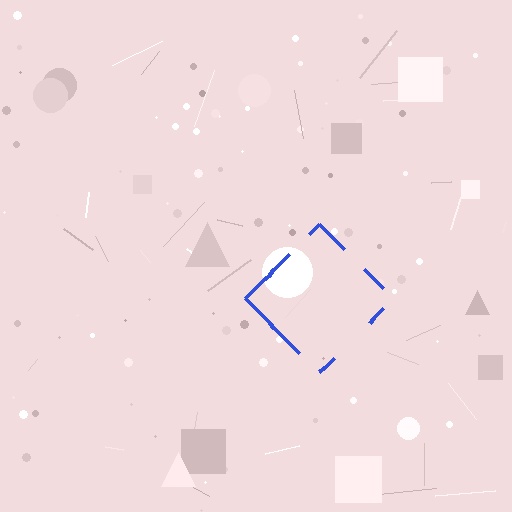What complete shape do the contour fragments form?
The contour fragments form a diamond.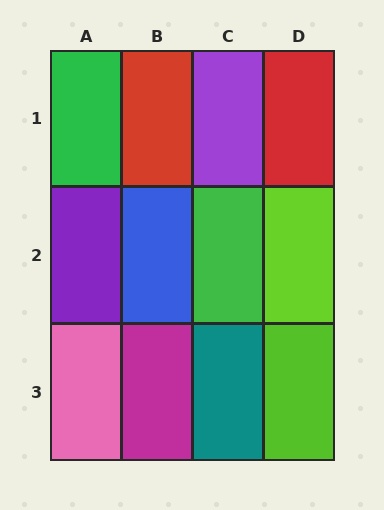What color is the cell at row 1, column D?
Red.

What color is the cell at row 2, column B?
Blue.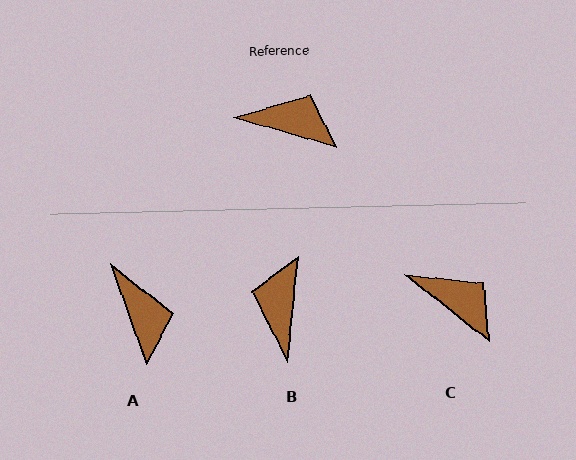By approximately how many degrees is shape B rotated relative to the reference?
Approximately 101 degrees counter-clockwise.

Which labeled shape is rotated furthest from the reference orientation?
B, about 101 degrees away.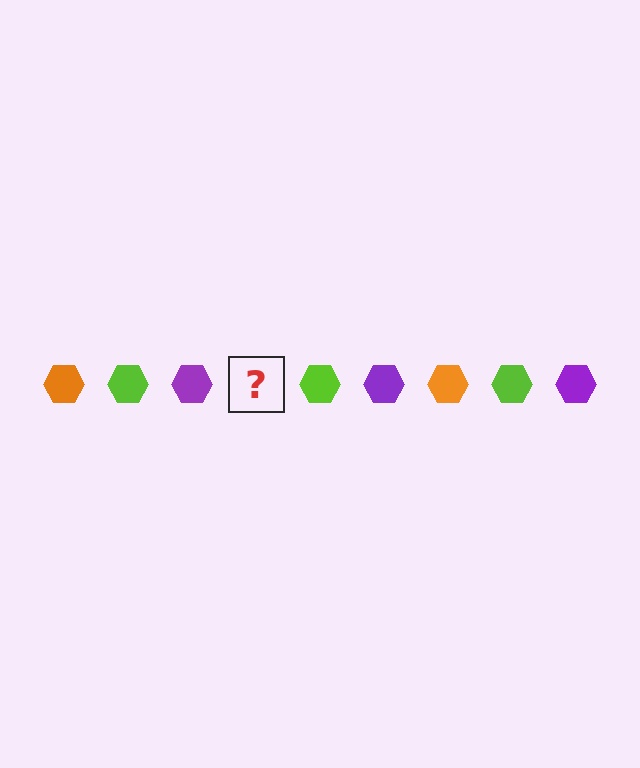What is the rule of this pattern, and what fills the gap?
The rule is that the pattern cycles through orange, lime, purple hexagons. The gap should be filled with an orange hexagon.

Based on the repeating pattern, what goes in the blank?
The blank should be an orange hexagon.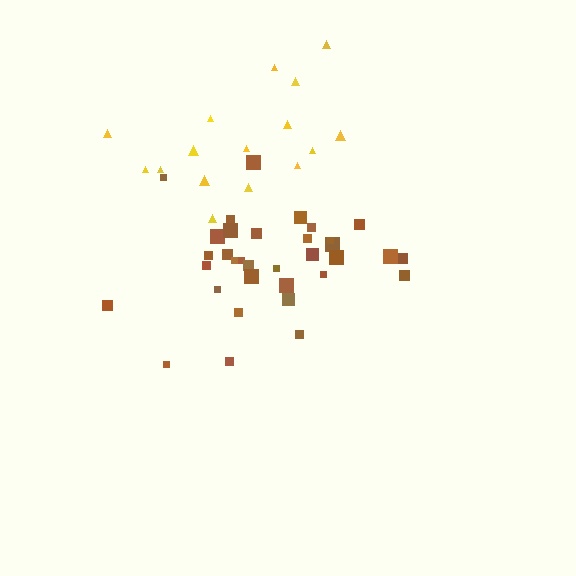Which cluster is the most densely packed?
Brown.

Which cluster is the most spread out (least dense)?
Yellow.